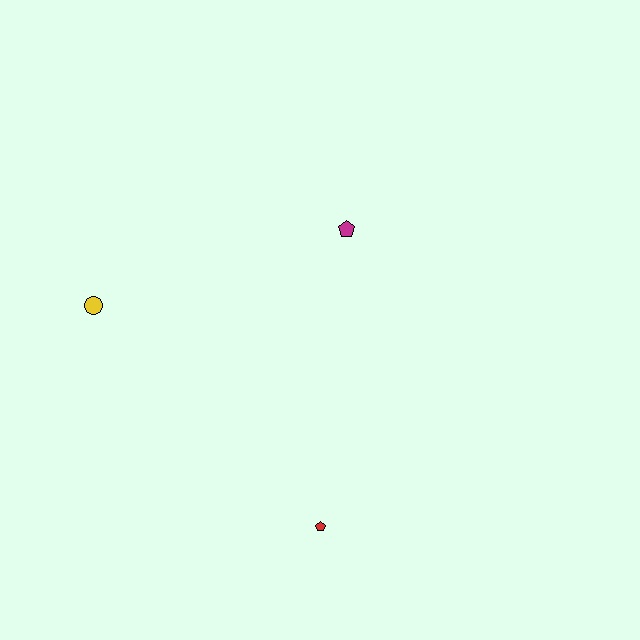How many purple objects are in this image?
There are no purple objects.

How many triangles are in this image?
There are no triangles.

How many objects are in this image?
There are 3 objects.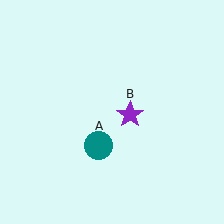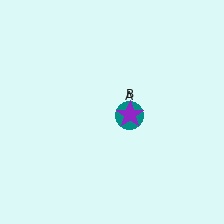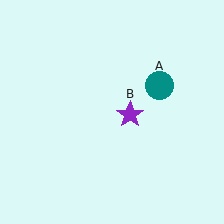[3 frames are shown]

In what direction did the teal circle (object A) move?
The teal circle (object A) moved up and to the right.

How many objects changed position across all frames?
1 object changed position: teal circle (object A).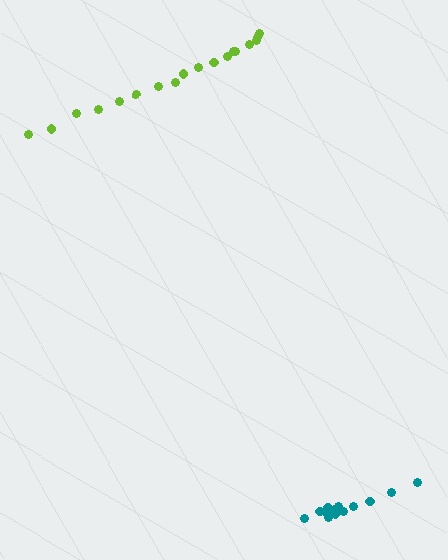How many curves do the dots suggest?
There are 2 distinct paths.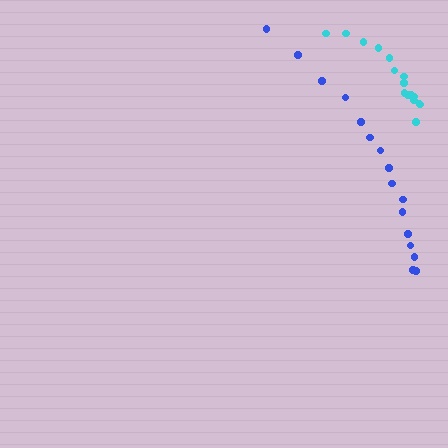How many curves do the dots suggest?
There are 2 distinct paths.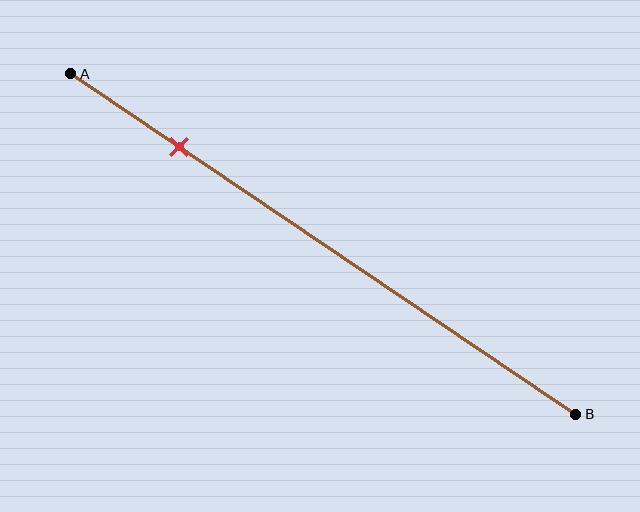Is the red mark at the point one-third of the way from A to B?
No, the mark is at about 20% from A, not at the 33% one-third point.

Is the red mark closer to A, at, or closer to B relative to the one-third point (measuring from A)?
The red mark is closer to point A than the one-third point of segment AB.